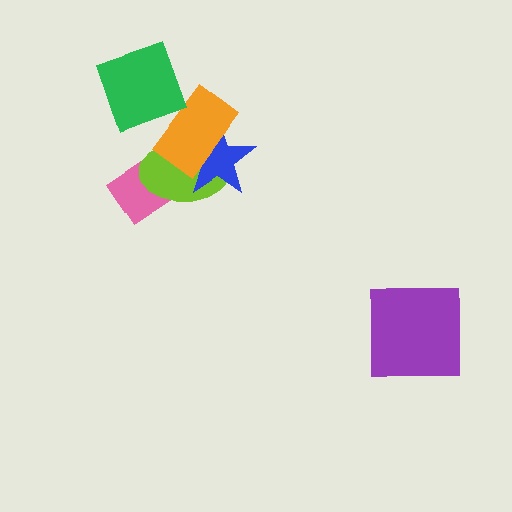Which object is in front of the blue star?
The orange rectangle is in front of the blue star.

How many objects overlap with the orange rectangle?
2 objects overlap with the orange rectangle.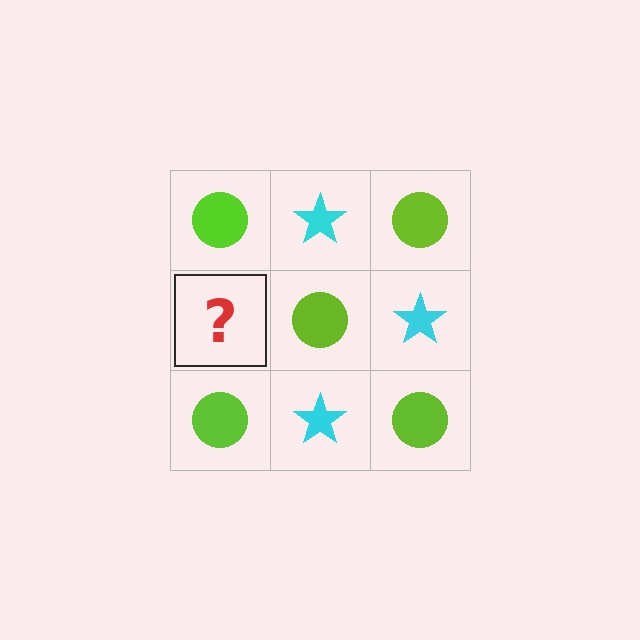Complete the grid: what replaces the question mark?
The question mark should be replaced with a cyan star.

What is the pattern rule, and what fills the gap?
The rule is that it alternates lime circle and cyan star in a checkerboard pattern. The gap should be filled with a cyan star.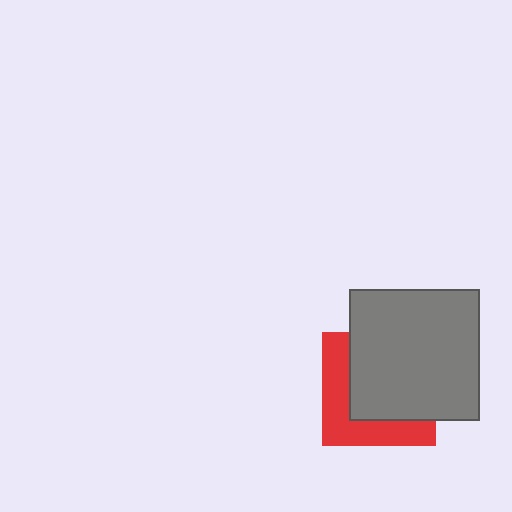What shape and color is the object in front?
The object in front is a gray square.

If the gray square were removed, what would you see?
You would see the complete red square.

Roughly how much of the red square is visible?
A small part of it is visible (roughly 40%).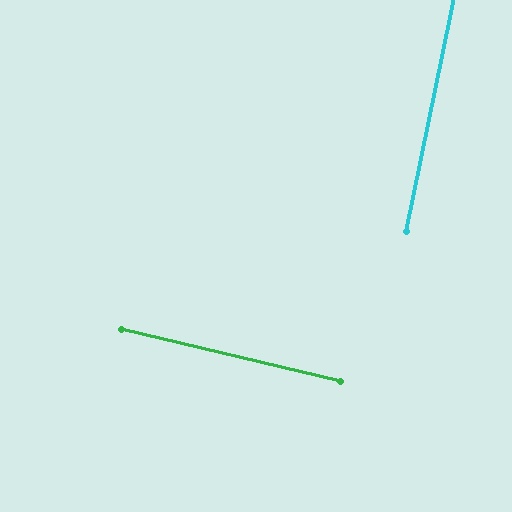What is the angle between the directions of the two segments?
Approximately 88 degrees.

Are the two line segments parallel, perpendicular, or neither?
Perpendicular — they meet at approximately 88°.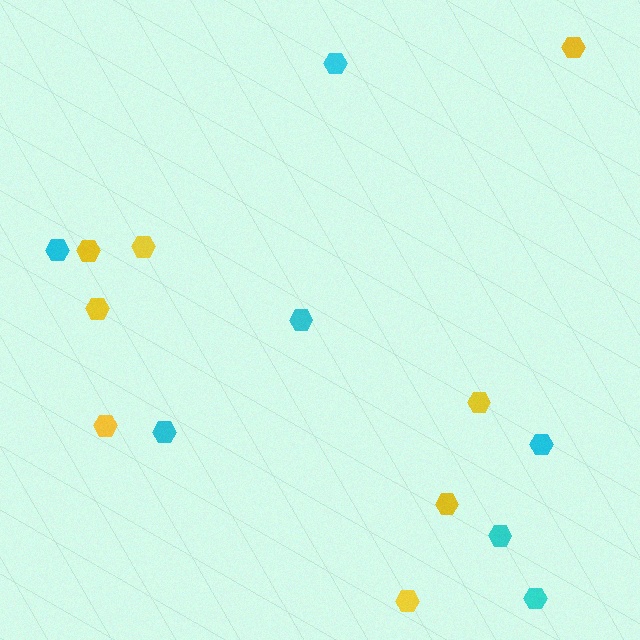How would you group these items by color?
There are 2 groups: one group of yellow hexagons (8) and one group of cyan hexagons (7).